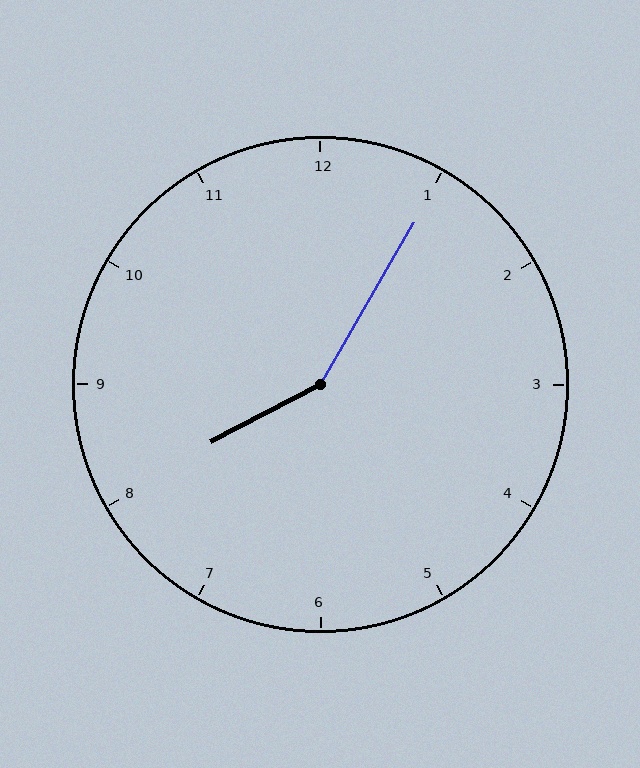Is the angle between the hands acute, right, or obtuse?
It is obtuse.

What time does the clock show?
8:05.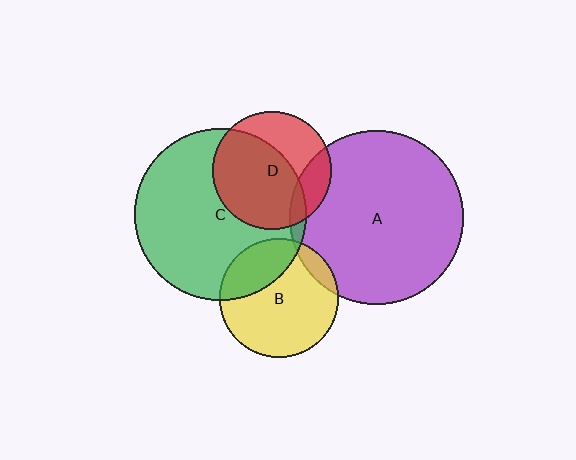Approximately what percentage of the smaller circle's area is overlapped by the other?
Approximately 10%.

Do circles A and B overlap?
Yes.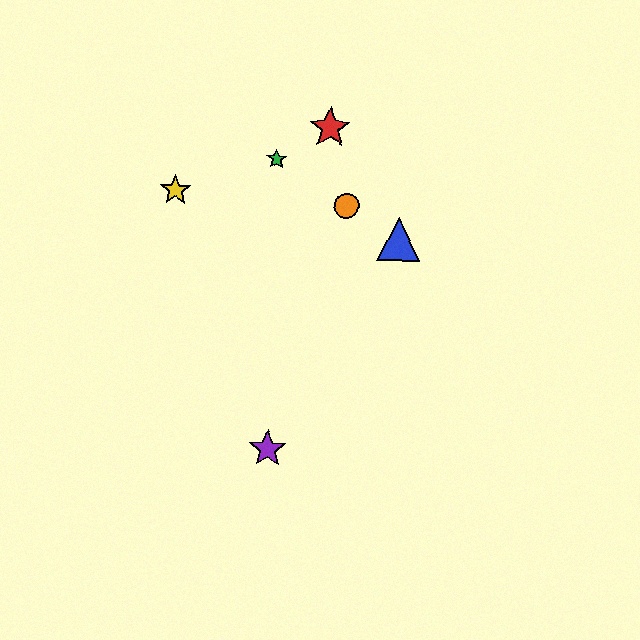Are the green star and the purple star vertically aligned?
Yes, both are at x≈277.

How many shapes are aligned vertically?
2 shapes (the green star, the purple star) are aligned vertically.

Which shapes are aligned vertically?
The green star, the purple star are aligned vertically.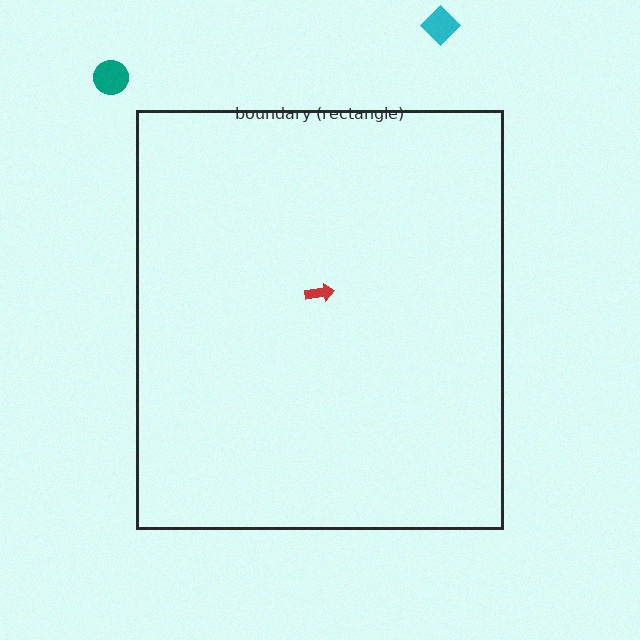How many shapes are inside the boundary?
1 inside, 2 outside.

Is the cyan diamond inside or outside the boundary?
Outside.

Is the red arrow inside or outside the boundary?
Inside.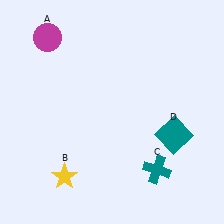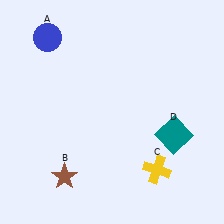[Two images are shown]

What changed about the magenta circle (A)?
In Image 1, A is magenta. In Image 2, it changed to blue.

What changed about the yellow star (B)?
In Image 1, B is yellow. In Image 2, it changed to brown.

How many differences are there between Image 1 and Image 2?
There are 3 differences between the two images.